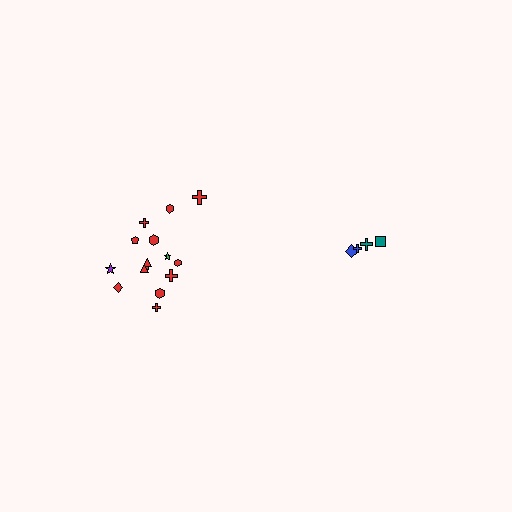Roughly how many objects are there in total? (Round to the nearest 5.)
Roughly 20 objects in total.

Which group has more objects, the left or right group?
The left group.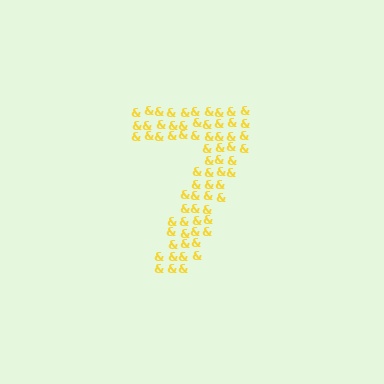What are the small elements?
The small elements are ampersands.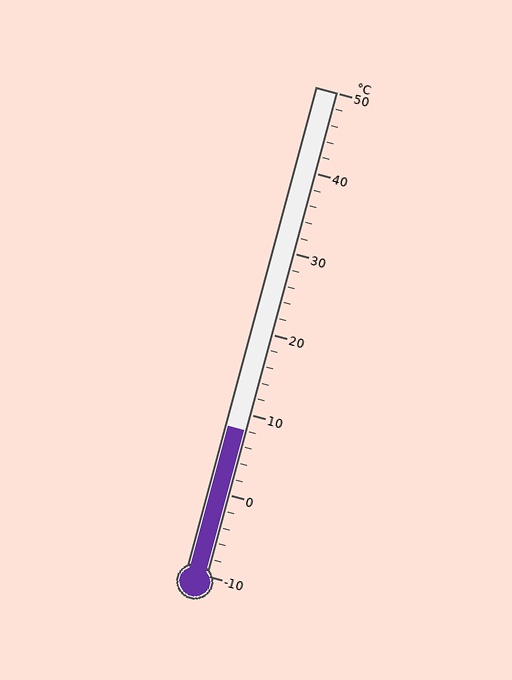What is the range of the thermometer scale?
The thermometer scale ranges from -10°C to 50°C.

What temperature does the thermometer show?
The thermometer shows approximately 8°C.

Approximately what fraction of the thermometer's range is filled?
The thermometer is filled to approximately 30% of its range.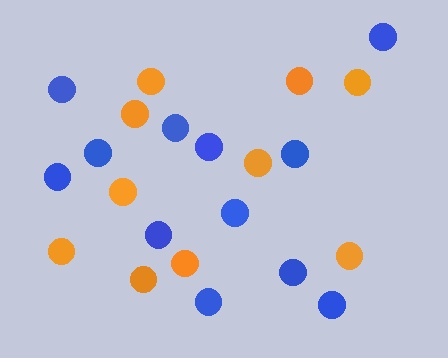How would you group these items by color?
There are 2 groups: one group of blue circles (12) and one group of orange circles (10).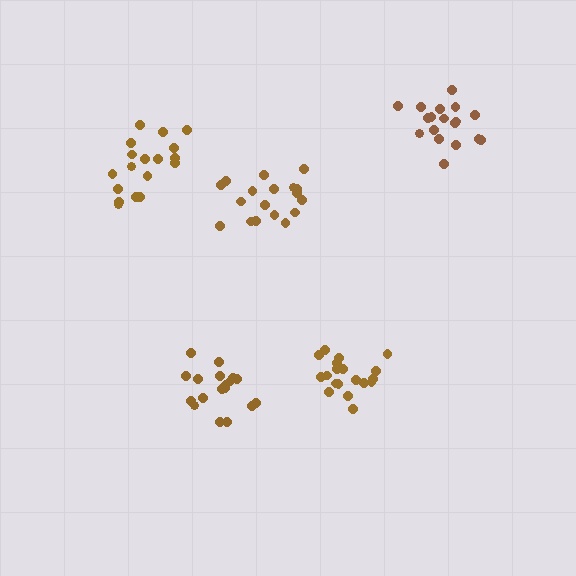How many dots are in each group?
Group 1: 18 dots, Group 2: 19 dots, Group 3: 18 dots, Group 4: 18 dots, Group 5: 18 dots (91 total).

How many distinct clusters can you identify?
There are 5 distinct clusters.